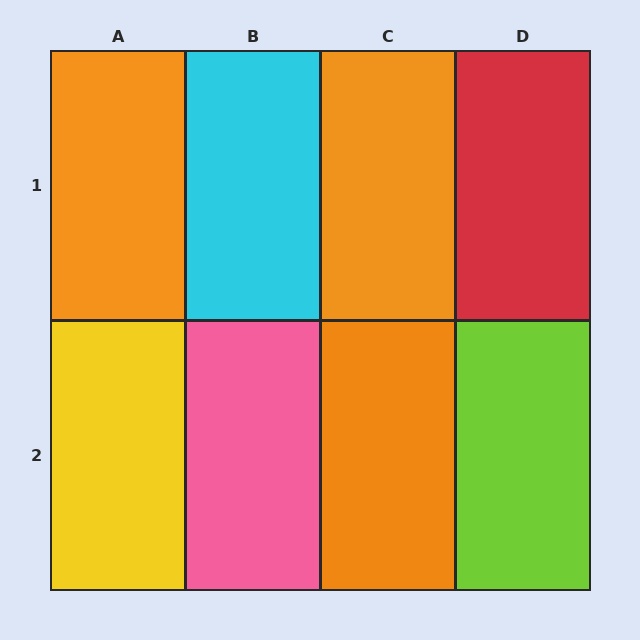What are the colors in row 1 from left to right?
Orange, cyan, orange, red.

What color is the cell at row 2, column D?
Lime.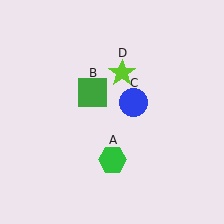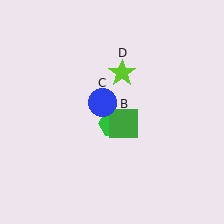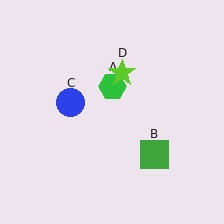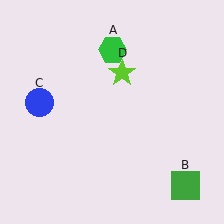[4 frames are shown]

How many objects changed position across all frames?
3 objects changed position: green hexagon (object A), green square (object B), blue circle (object C).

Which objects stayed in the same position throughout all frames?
Lime star (object D) remained stationary.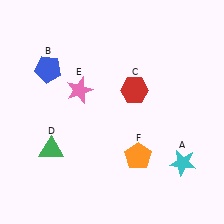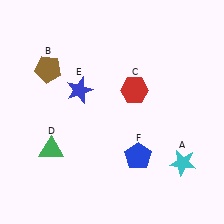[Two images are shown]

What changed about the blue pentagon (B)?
In Image 1, B is blue. In Image 2, it changed to brown.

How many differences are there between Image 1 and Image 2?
There are 3 differences between the two images.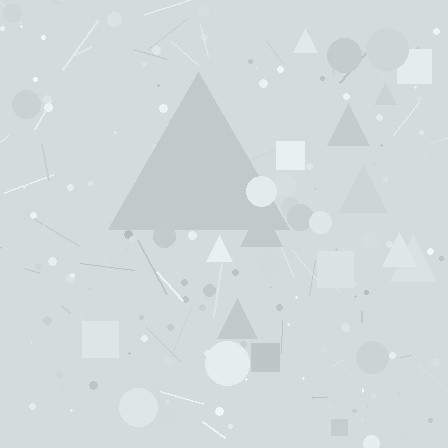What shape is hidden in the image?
A triangle is hidden in the image.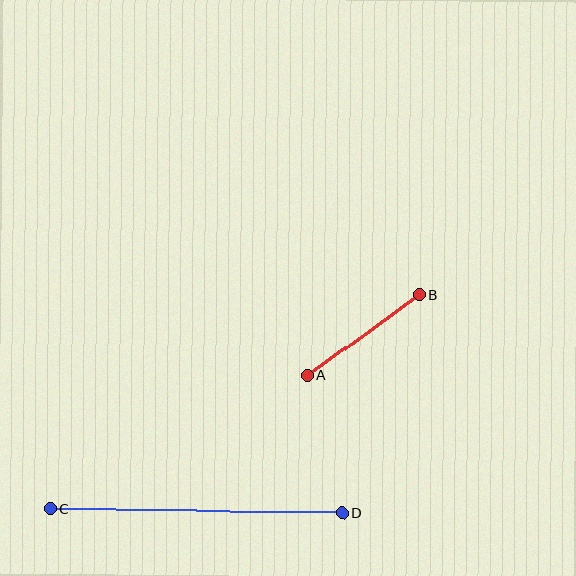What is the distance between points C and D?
The distance is approximately 292 pixels.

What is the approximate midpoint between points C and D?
The midpoint is at approximately (196, 511) pixels.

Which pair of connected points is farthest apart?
Points C and D are farthest apart.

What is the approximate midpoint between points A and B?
The midpoint is at approximately (364, 335) pixels.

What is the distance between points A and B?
The distance is approximately 138 pixels.